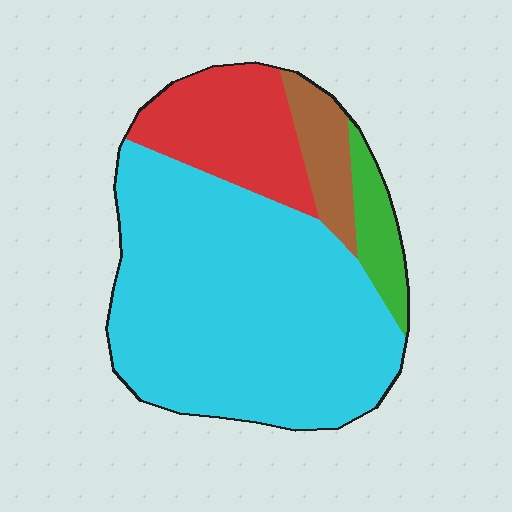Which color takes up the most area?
Cyan, at roughly 65%.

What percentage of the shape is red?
Red covers about 20% of the shape.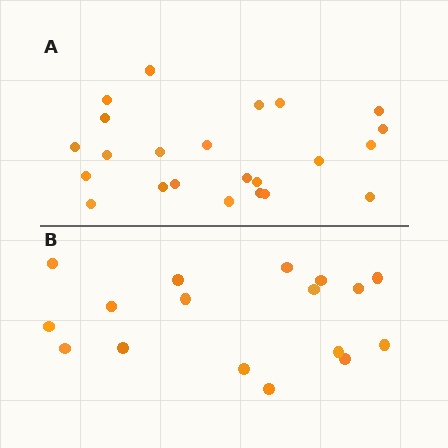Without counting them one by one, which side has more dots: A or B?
Region A (the top region) has more dots.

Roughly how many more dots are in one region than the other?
Region A has about 6 more dots than region B.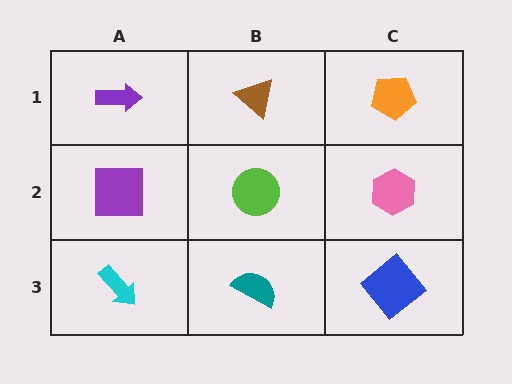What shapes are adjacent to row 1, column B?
A lime circle (row 2, column B), a purple arrow (row 1, column A), an orange pentagon (row 1, column C).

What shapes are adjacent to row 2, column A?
A purple arrow (row 1, column A), a cyan arrow (row 3, column A), a lime circle (row 2, column B).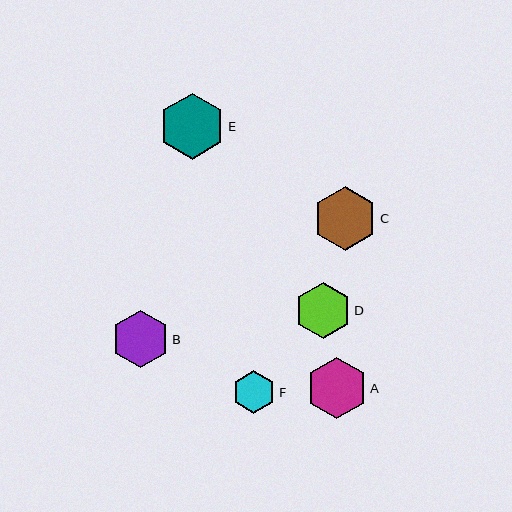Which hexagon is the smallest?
Hexagon F is the smallest with a size of approximately 44 pixels.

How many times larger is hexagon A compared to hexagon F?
Hexagon A is approximately 1.4 times the size of hexagon F.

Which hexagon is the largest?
Hexagon E is the largest with a size of approximately 66 pixels.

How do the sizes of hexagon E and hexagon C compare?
Hexagon E and hexagon C are approximately the same size.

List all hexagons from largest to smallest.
From largest to smallest: E, C, A, B, D, F.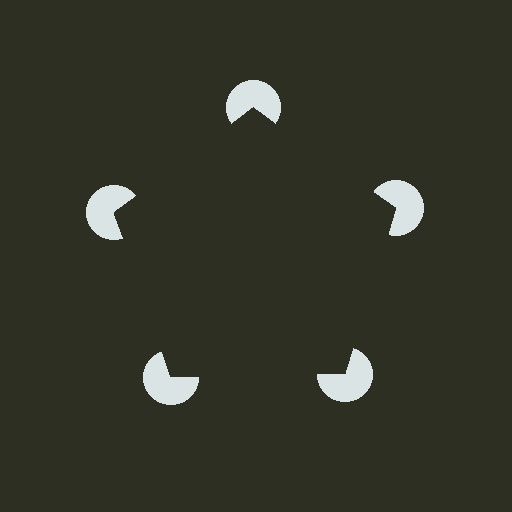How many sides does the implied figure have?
5 sides.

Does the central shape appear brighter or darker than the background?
It typically appears slightly darker than the background, even though no actual brightness change is drawn.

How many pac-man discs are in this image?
There are 5 — one at each vertex of the illusory pentagon.